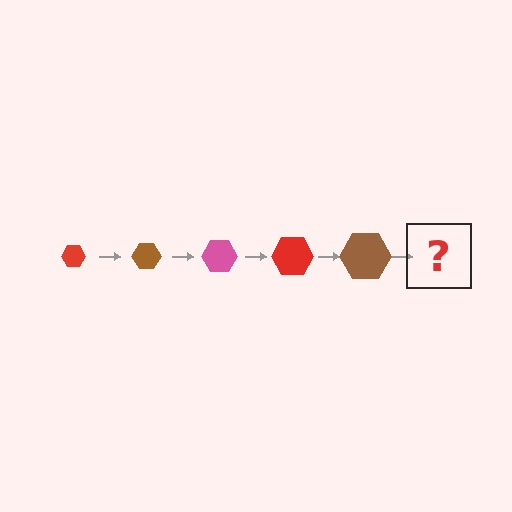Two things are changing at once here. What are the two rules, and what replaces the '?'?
The two rules are that the hexagon grows larger each step and the color cycles through red, brown, and pink. The '?' should be a pink hexagon, larger than the previous one.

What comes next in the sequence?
The next element should be a pink hexagon, larger than the previous one.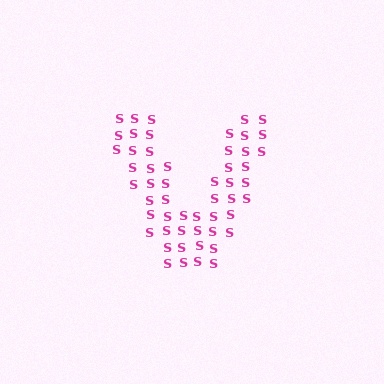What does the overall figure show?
The overall figure shows the letter V.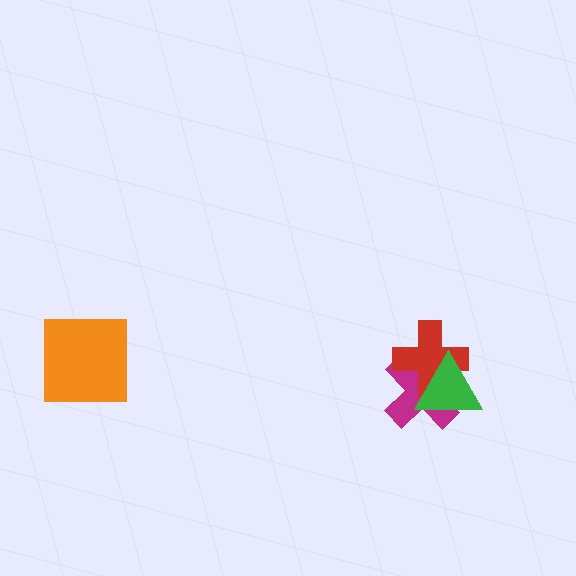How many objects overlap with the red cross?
2 objects overlap with the red cross.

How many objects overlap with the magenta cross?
2 objects overlap with the magenta cross.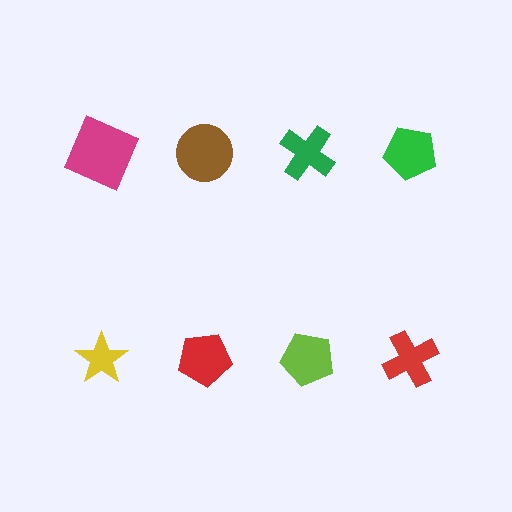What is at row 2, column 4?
A red cross.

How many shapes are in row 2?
4 shapes.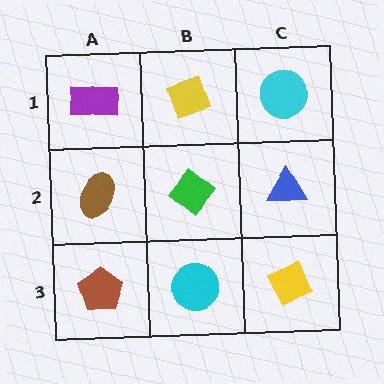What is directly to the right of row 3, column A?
A cyan circle.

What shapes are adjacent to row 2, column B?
A yellow diamond (row 1, column B), a cyan circle (row 3, column B), a brown ellipse (row 2, column A), a blue triangle (row 2, column C).